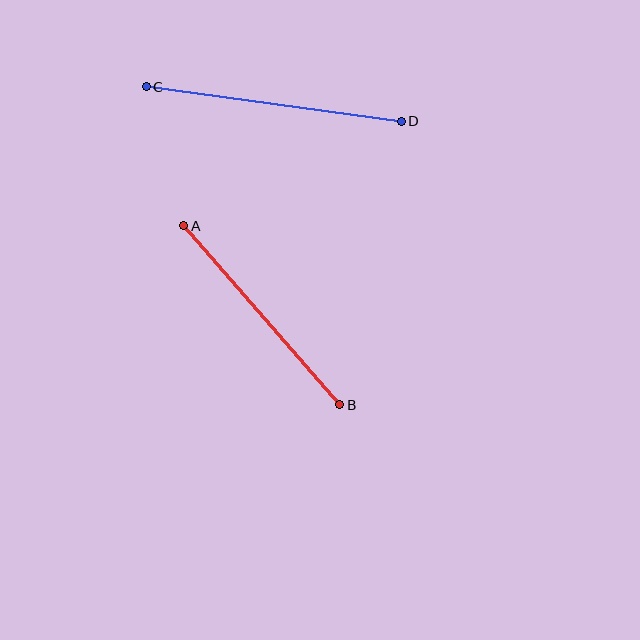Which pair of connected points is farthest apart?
Points C and D are farthest apart.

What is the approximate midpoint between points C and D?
The midpoint is at approximately (274, 104) pixels.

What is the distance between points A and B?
The distance is approximately 238 pixels.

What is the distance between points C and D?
The distance is approximately 257 pixels.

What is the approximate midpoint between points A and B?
The midpoint is at approximately (262, 315) pixels.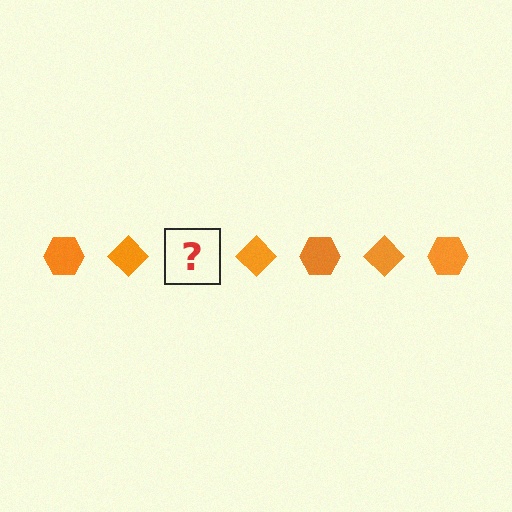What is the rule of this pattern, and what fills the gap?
The rule is that the pattern cycles through hexagon, diamond shapes in orange. The gap should be filled with an orange hexagon.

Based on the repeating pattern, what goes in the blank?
The blank should be an orange hexagon.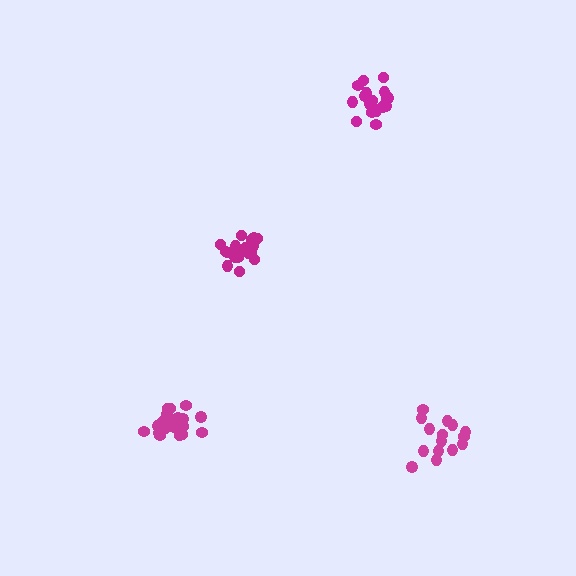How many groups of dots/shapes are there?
There are 4 groups.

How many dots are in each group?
Group 1: 21 dots, Group 2: 21 dots, Group 3: 19 dots, Group 4: 15 dots (76 total).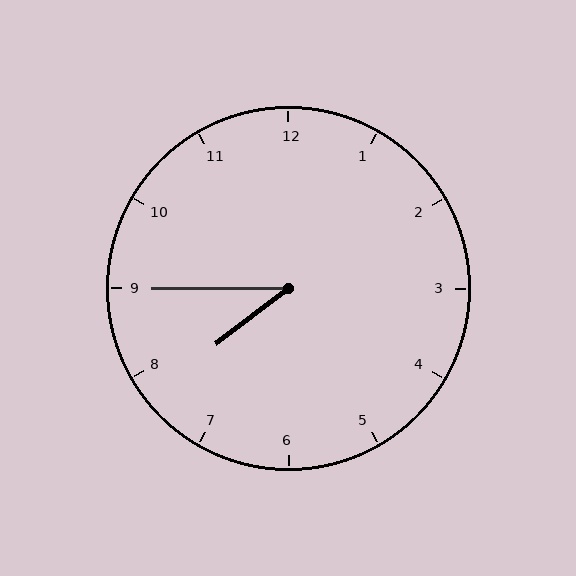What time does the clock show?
7:45.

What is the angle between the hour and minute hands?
Approximately 38 degrees.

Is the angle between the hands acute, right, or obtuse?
It is acute.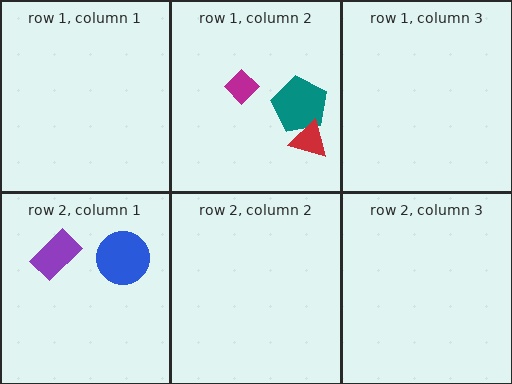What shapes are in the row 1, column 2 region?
The teal pentagon, the red triangle, the magenta diamond.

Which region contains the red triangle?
The row 1, column 2 region.